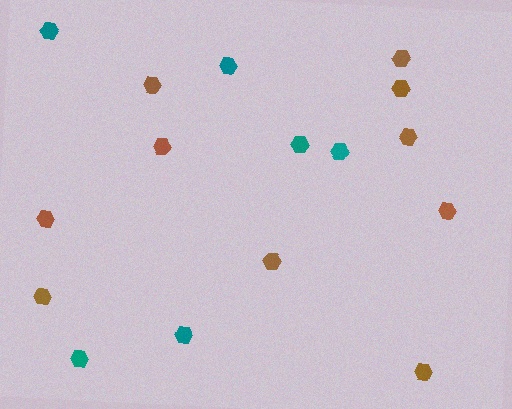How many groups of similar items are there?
There are 2 groups: one group of brown hexagons (10) and one group of teal hexagons (6).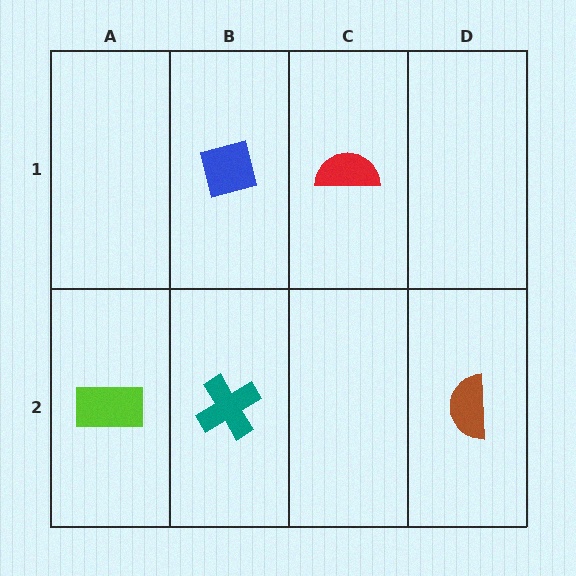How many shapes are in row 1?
2 shapes.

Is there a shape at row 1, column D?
No, that cell is empty.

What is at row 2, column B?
A teal cross.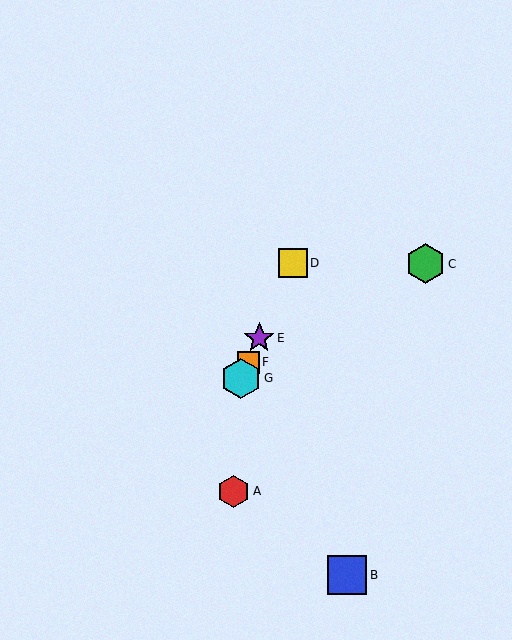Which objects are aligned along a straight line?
Objects D, E, F, G are aligned along a straight line.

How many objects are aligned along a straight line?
4 objects (D, E, F, G) are aligned along a straight line.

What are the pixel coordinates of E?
Object E is at (259, 338).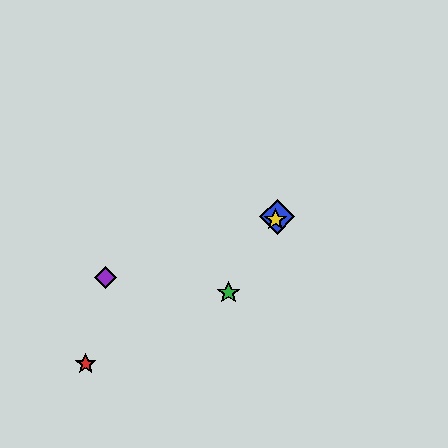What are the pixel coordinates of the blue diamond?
The blue diamond is at (277, 217).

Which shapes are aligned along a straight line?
The blue diamond, the green star, the yellow star are aligned along a straight line.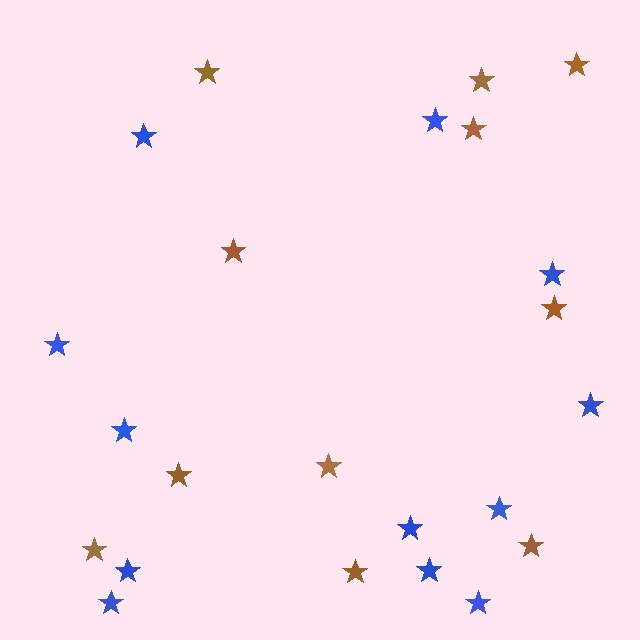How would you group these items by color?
There are 2 groups: one group of blue stars (12) and one group of brown stars (11).